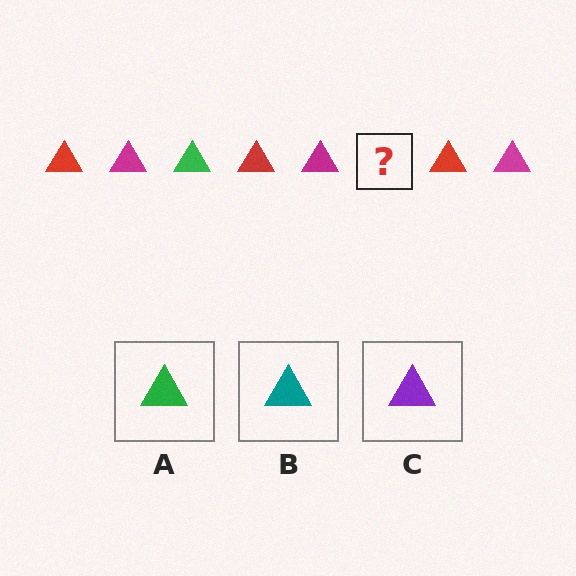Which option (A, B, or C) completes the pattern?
A.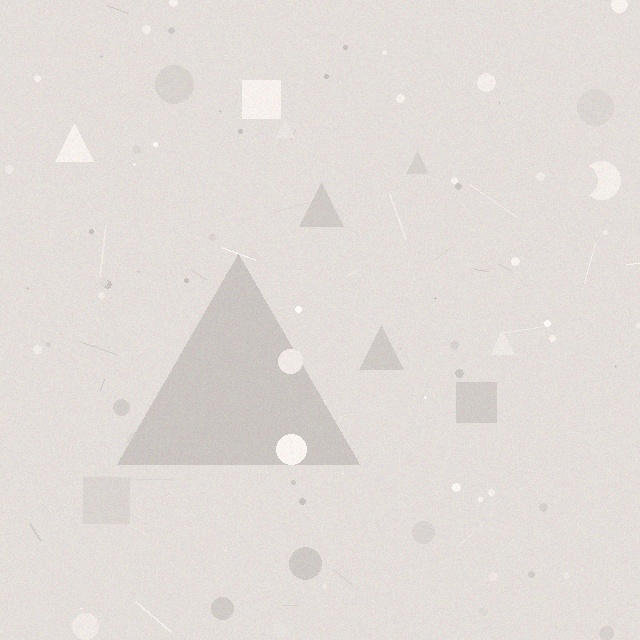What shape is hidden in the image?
A triangle is hidden in the image.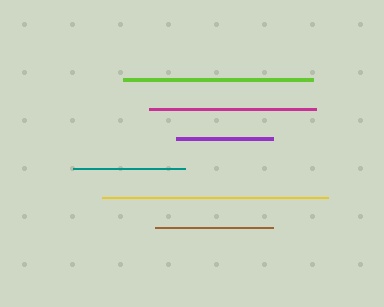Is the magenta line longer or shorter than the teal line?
The magenta line is longer than the teal line.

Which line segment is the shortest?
The purple line is the shortest at approximately 97 pixels.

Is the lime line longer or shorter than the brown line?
The lime line is longer than the brown line.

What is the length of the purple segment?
The purple segment is approximately 97 pixels long.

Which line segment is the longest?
The yellow line is the longest at approximately 226 pixels.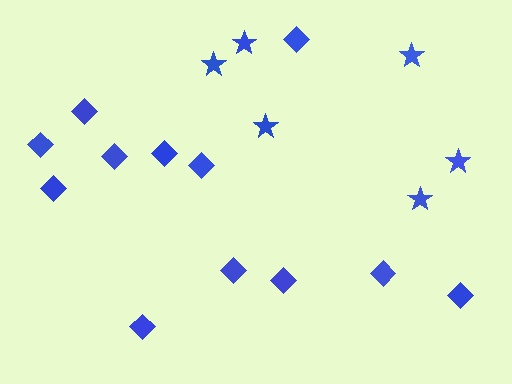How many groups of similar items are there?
There are 2 groups: one group of diamonds (12) and one group of stars (6).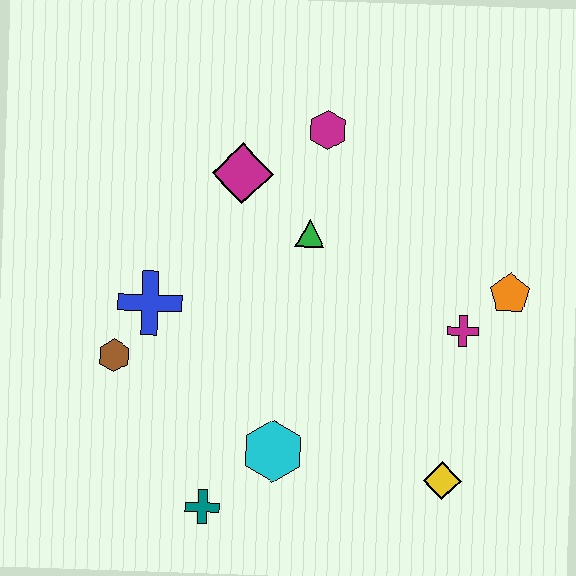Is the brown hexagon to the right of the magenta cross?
No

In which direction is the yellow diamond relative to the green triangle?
The yellow diamond is below the green triangle.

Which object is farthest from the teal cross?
The magenta hexagon is farthest from the teal cross.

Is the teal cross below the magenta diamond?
Yes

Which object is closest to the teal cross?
The cyan hexagon is closest to the teal cross.